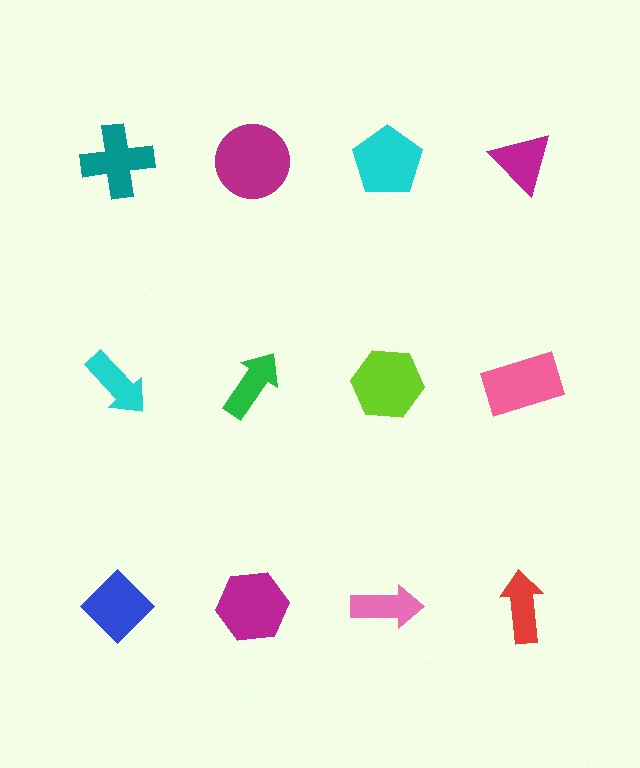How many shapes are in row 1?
4 shapes.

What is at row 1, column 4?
A magenta triangle.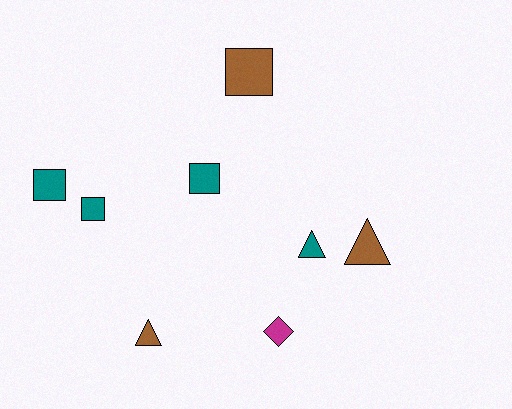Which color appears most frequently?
Teal, with 4 objects.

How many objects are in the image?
There are 8 objects.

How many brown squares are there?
There is 1 brown square.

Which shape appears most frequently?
Square, with 4 objects.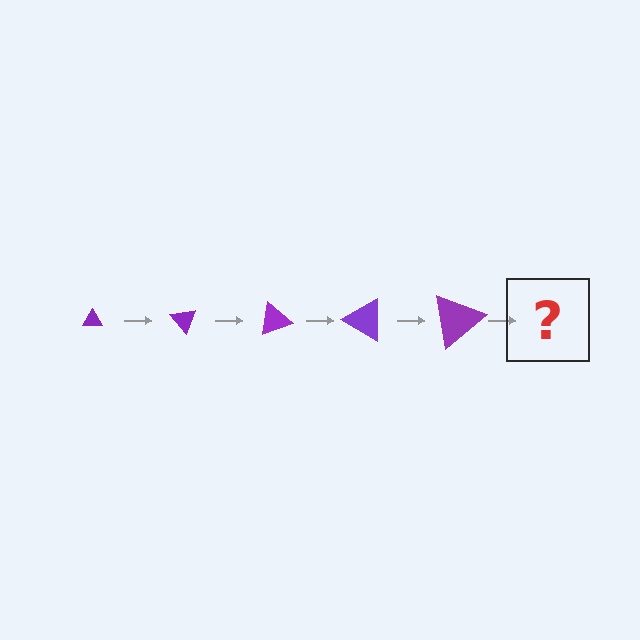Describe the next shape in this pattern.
It should be a triangle, larger than the previous one and rotated 250 degrees from the start.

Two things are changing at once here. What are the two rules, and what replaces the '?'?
The two rules are that the triangle grows larger each step and it rotates 50 degrees each step. The '?' should be a triangle, larger than the previous one and rotated 250 degrees from the start.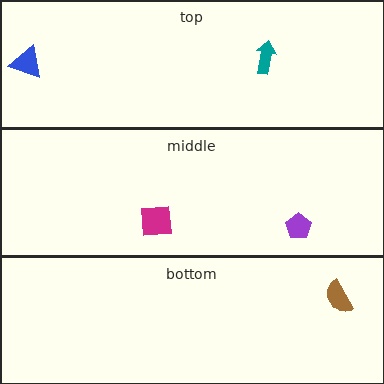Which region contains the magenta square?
The middle region.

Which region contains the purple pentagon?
The middle region.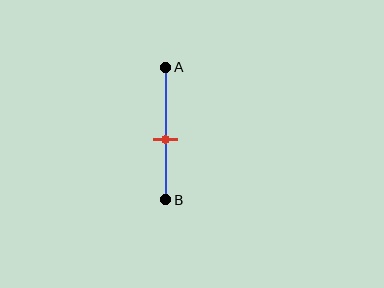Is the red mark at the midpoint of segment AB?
No, the mark is at about 55% from A, not at the 50% midpoint.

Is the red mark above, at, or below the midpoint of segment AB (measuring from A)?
The red mark is below the midpoint of segment AB.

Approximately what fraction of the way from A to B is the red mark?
The red mark is approximately 55% of the way from A to B.